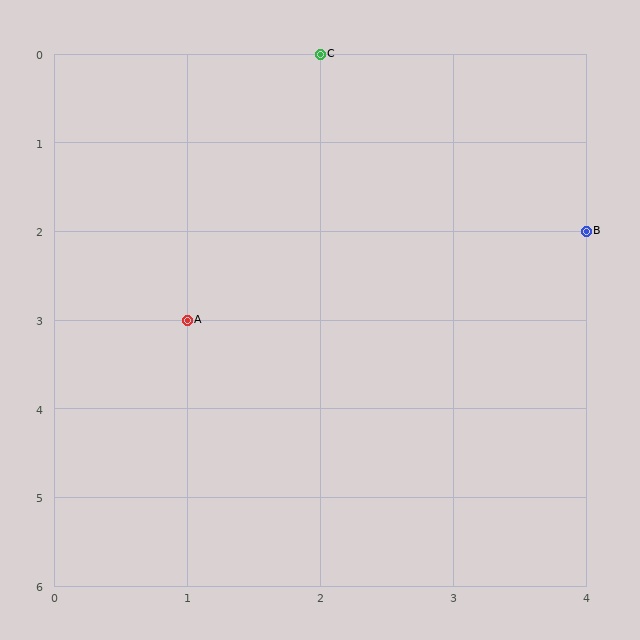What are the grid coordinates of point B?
Point B is at grid coordinates (4, 2).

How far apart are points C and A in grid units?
Points C and A are 1 column and 3 rows apart (about 3.2 grid units diagonally).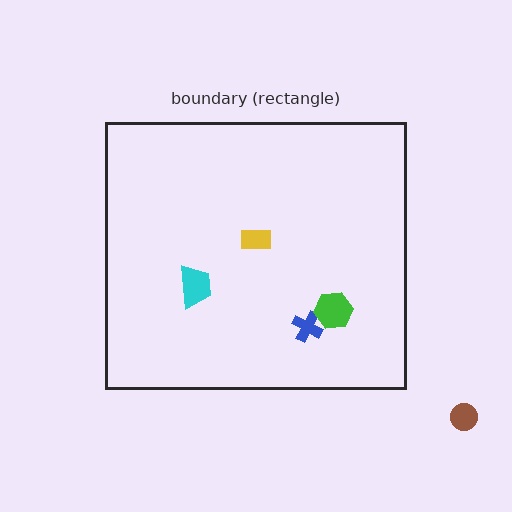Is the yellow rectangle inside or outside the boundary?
Inside.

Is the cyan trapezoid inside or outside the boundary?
Inside.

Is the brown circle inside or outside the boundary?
Outside.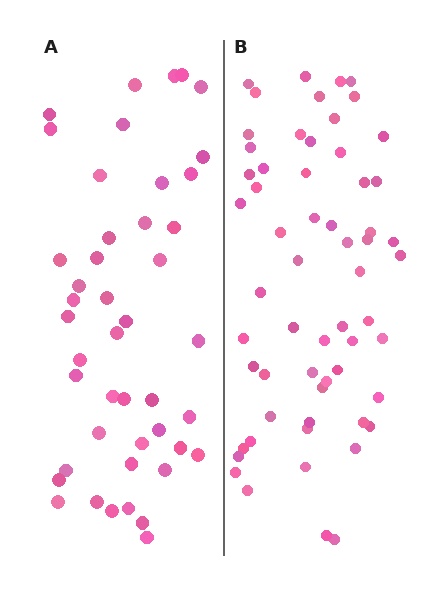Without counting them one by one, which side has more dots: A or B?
Region B (the right region) has more dots.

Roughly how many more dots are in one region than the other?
Region B has approximately 15 more dots than region A.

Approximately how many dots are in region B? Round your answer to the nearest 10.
About 60 dots.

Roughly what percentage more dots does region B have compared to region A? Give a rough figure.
About 35% more.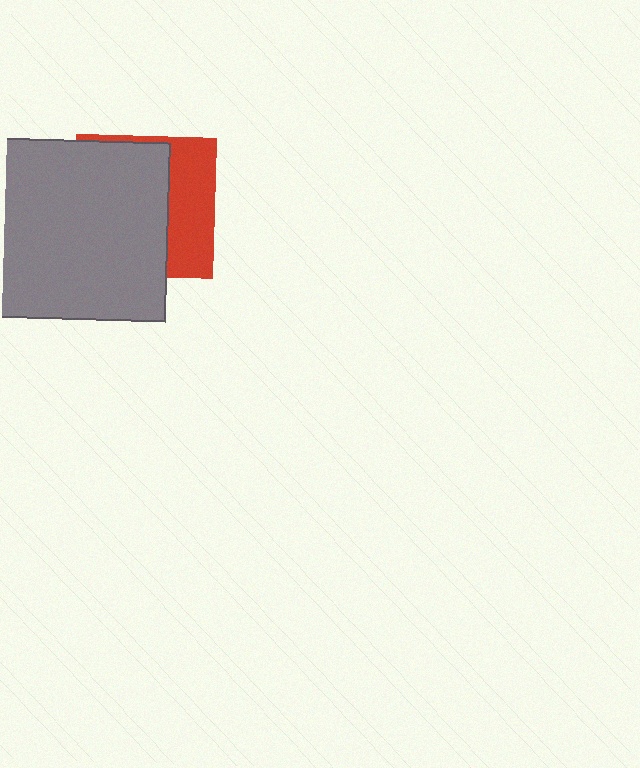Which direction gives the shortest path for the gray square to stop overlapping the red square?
Moving left gives the shortest separation.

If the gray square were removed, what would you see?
You would see the complete red square.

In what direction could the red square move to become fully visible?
The red square could move right. That would shift it out from behind the gray square entirely.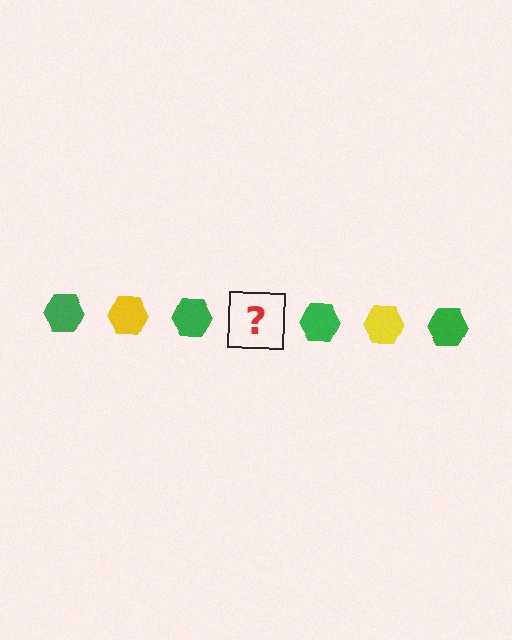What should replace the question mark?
The question mark should be replaced with a yellow hexagon.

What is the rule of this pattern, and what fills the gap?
The rule is that the pattern cycles through green, yellow hexagons. The gap should be filled with a yellow hexagon.